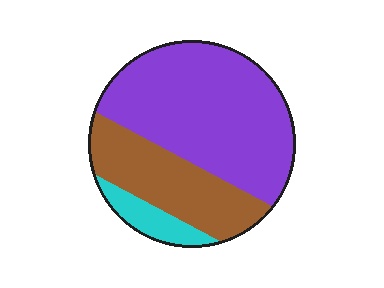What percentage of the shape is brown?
Brown takes up about one third (1/3) of the shape.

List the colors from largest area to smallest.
From largest to smallest: purple, brown, cyan.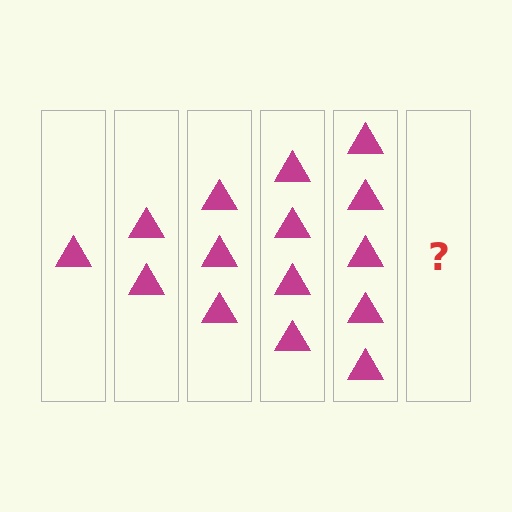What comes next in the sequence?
The next element should be 6 triangles.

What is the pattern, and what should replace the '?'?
The pattern is that each step adds one more triangle. The '?' should be 6 triangles.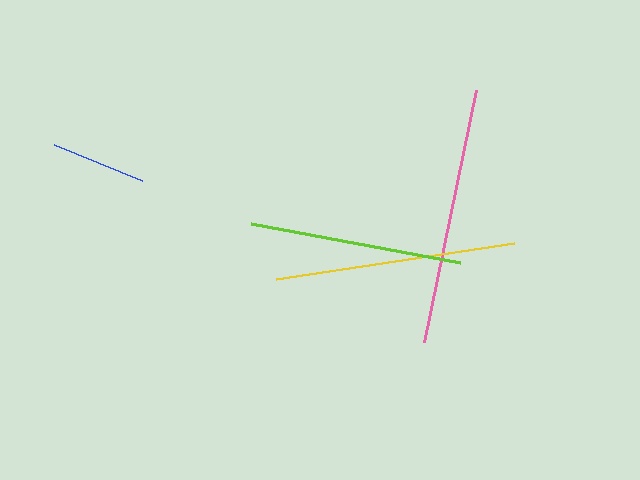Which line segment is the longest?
The pink line is the longest at approximately 257 pixels.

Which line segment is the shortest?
The blue line is the shortest at approximately 95 pixels.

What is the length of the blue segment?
The blue segment is approximately 95 pixels long.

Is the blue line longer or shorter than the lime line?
The lime line is longer than the blue line.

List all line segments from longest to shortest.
From longest to shortest: pink, yellow, lime, blue.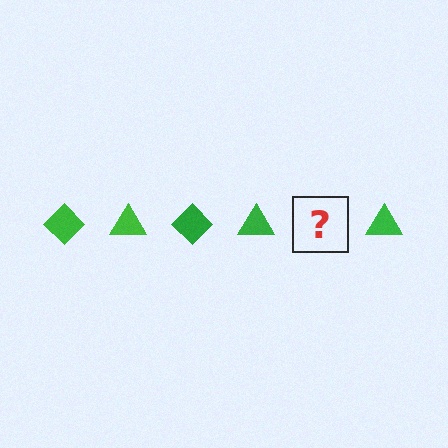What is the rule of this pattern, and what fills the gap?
The rule is that the pattern cycles through diamond, triangle shapes in green. The gap should be filled with a green diamond.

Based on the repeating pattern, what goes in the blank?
The blank should be a green diamond.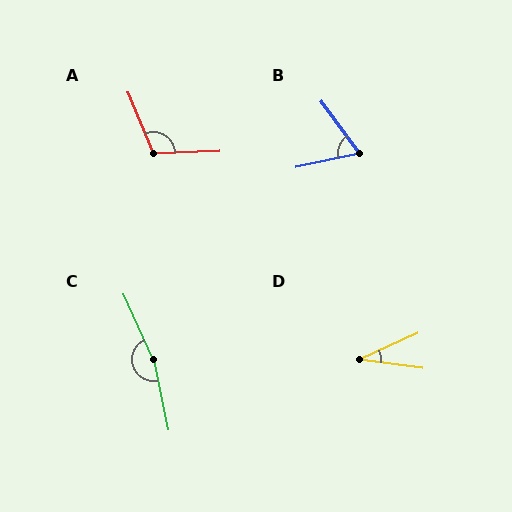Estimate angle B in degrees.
Approximately 66 degrees.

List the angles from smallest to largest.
D (33°), B (66°), A (110°), C (168°).